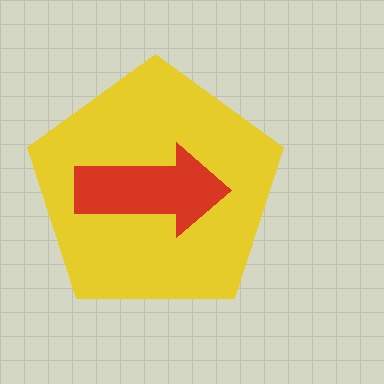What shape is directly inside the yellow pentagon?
The red arrow.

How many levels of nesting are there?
2.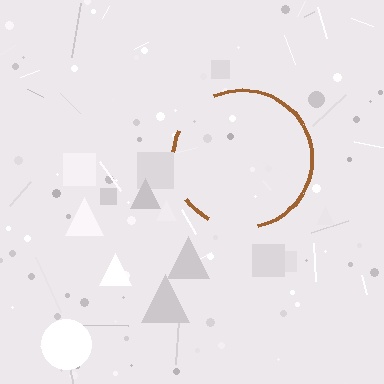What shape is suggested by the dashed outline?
The dashed outline suggests a circle.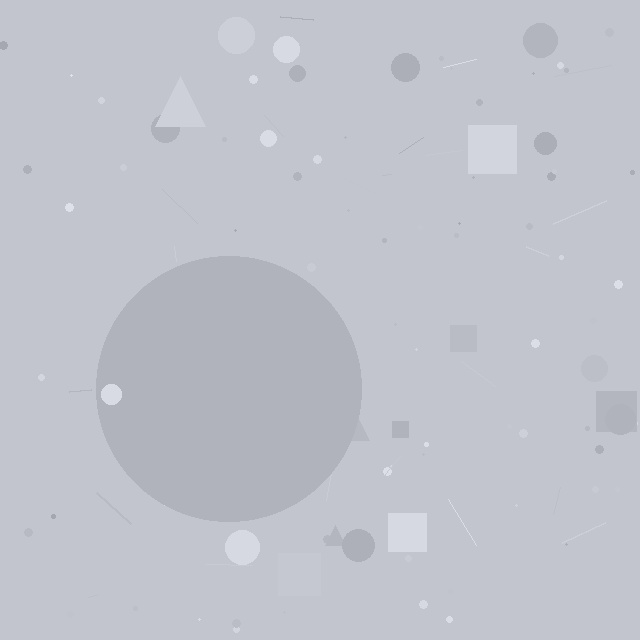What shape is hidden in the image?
A circle is hidden in the image.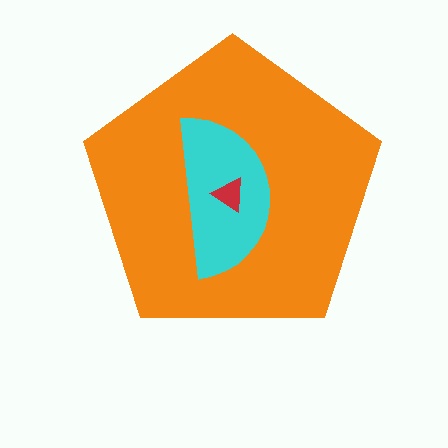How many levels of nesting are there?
3.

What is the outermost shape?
The orange pentagon.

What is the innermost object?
The red triangle.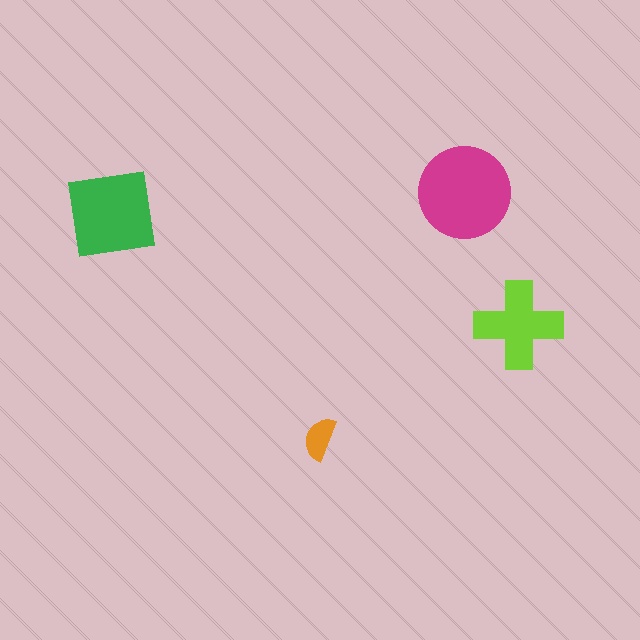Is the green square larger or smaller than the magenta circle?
Smaller.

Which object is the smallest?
The orange semicircle.